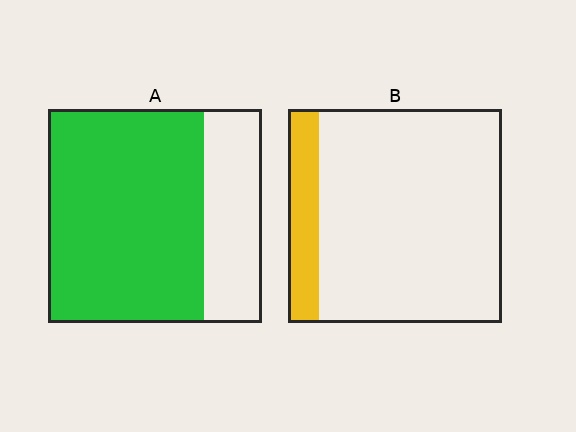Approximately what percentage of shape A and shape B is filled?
A is approximately 75% and B is approximately 15%.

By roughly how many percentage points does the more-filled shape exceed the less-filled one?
By roughly 60 percentage points (A over B).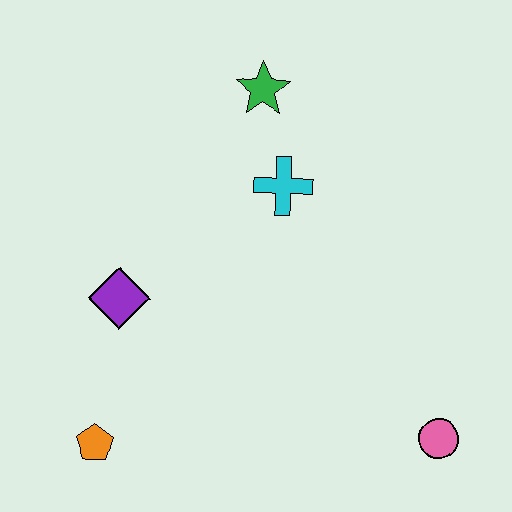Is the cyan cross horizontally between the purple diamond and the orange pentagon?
No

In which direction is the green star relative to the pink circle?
The green star is above the pink circle.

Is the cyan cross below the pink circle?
No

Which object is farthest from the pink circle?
The green star is farthest from the pink circle.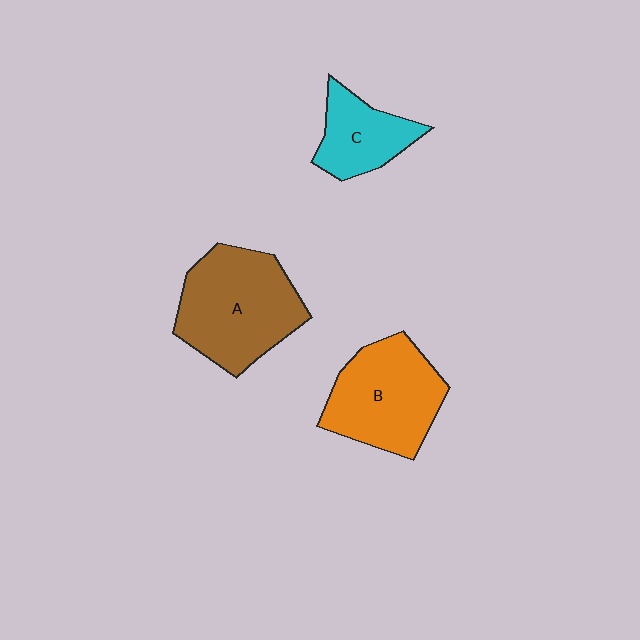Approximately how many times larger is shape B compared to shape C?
Approximately 1.7 times.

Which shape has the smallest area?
Shape C (cyan).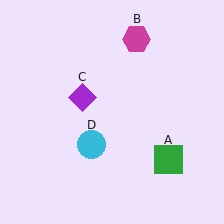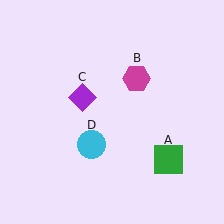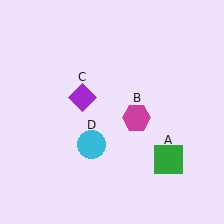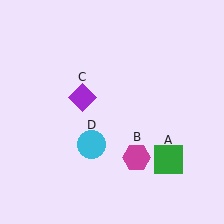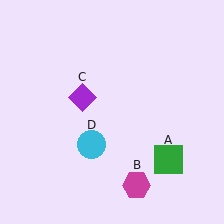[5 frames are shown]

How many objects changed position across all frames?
1 object changed position: magenta hexagon (object B).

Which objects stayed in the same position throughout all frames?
Green square (object A) and purple diamond (object C) and cyan circle (object D) remained stationary.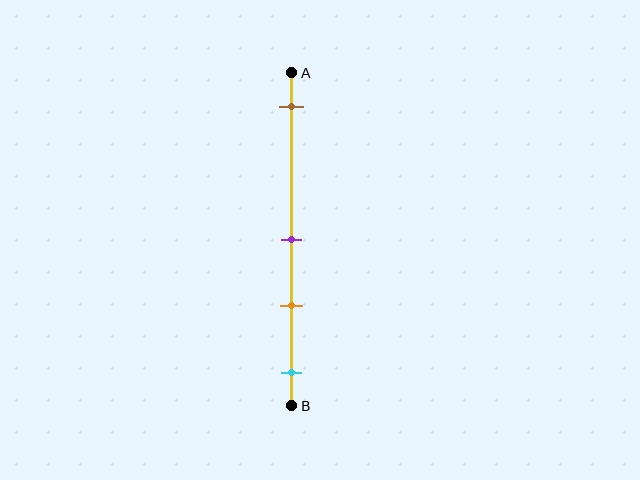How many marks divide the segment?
There are 4 marks dividing the segment.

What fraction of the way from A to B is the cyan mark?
The cyan mark is approximately 90% (0.9) of the way from A to B.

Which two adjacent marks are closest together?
The purple and orange marks are the closest adjacent pair.